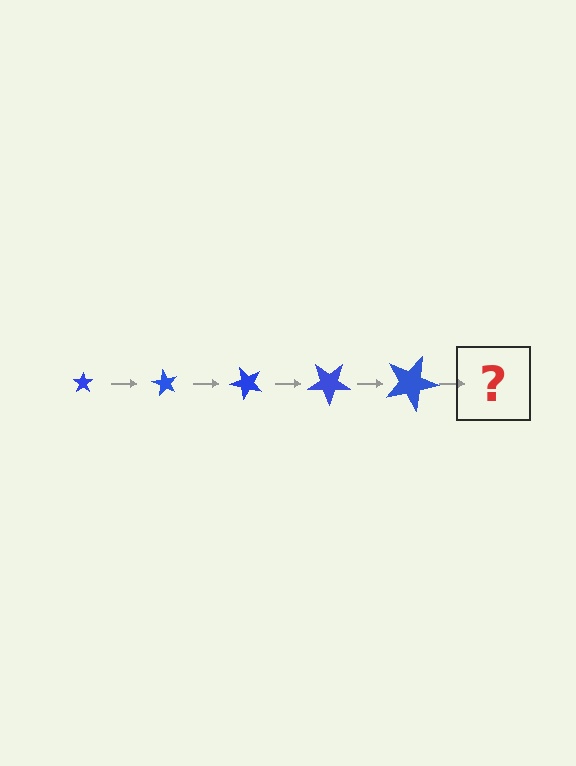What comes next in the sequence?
The next element should be a star, larger than the previous one and rotated 300 degrees from the start.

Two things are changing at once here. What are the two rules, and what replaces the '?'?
The two rules are that the star grows larger each step and it rotates 60 degrees each step. The '?' should be a star, larger than the previous one and rotated 300 degrees from the start.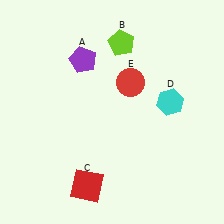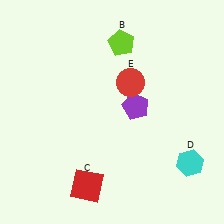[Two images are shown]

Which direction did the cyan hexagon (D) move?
The cyan hexagon (D) moved down.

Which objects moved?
The objects that moved are: the purple pentagon (A), the cyan hexagon (D).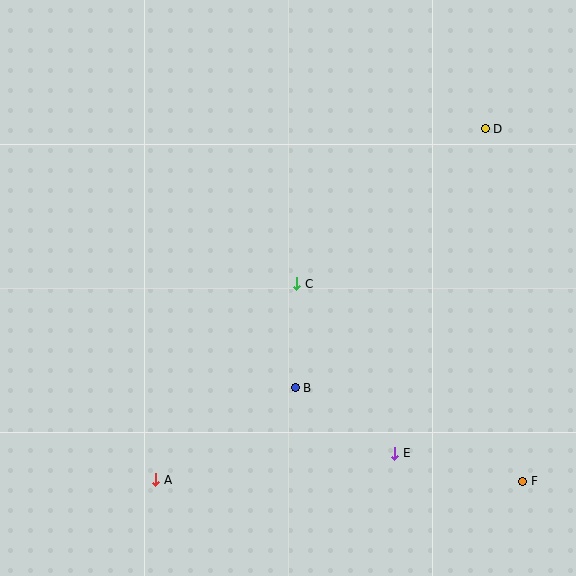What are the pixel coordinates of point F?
Point F is at (523, 481).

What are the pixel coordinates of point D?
Point D is at (485, 129).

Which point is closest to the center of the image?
Point C at (297, 284) is closest to the center.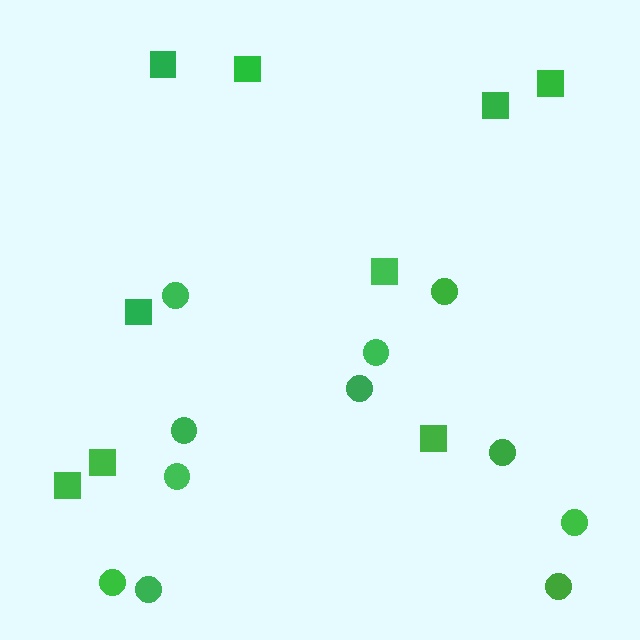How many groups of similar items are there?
There are 2 groups: one group of squares (9) and one group of circles (11).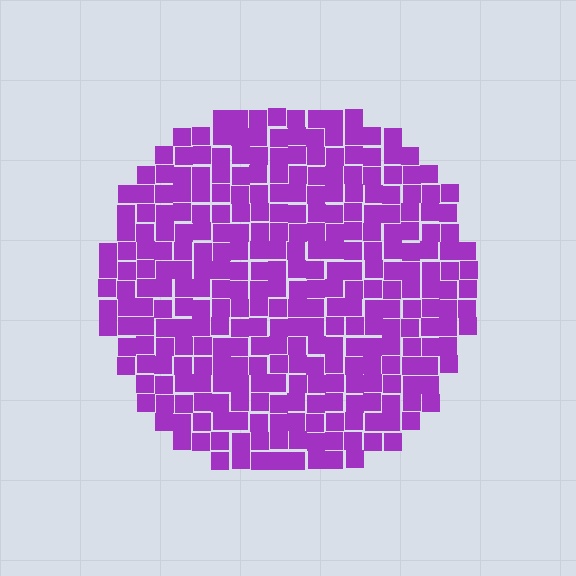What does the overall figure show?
The overall figure shows a circle.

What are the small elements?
The small elements are squares.